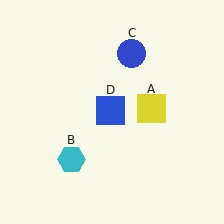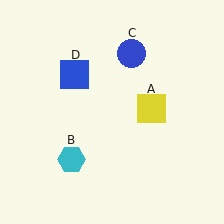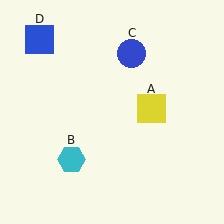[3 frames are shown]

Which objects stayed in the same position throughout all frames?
Yellow square (object A) and cyan hexagon (object B) and blue circle (object C) remained stationary.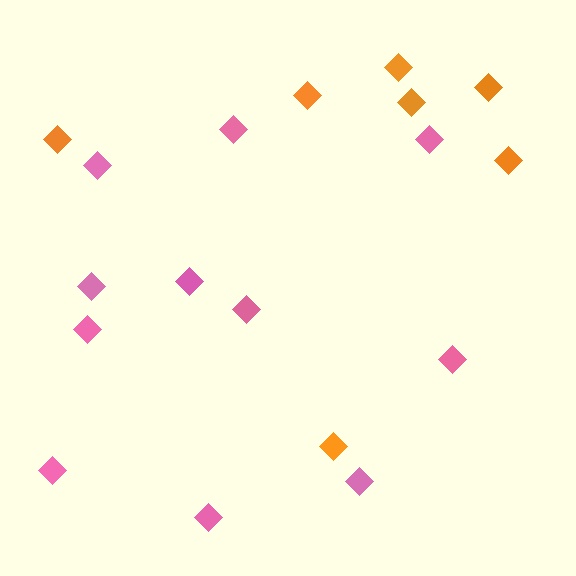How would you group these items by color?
There are 2 groups: one group of orange diamonds (7) and one group of pink diamonds (11).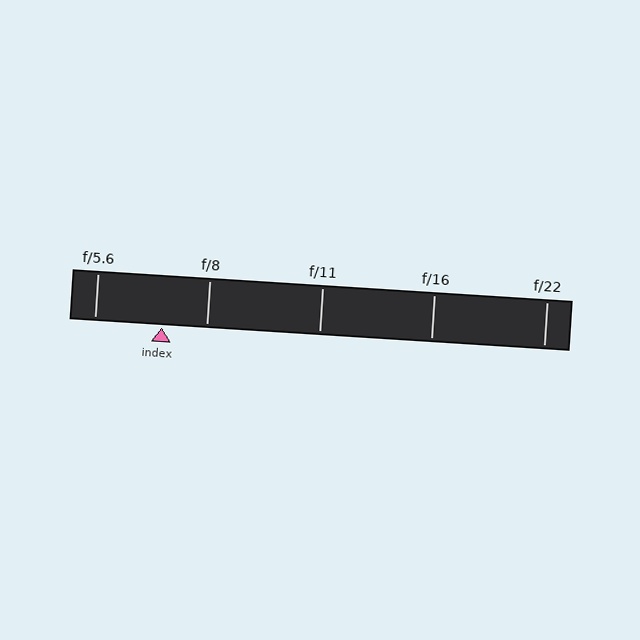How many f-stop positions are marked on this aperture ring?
There are 5 f-stop positions marked.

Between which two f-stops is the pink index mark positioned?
The index mark is between f/5.6 and f/8.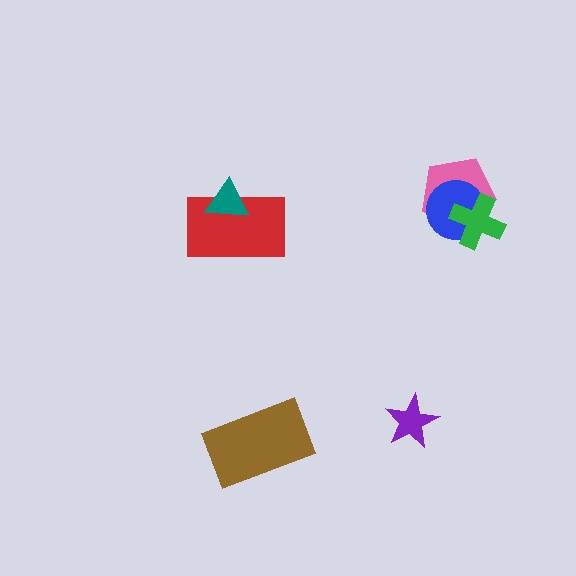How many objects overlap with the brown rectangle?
0 objects overlap with the brown rectangle.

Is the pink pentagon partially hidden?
Yes, it is partially covered by another shape.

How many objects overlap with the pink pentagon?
2 objects overlap with the pink pentagon.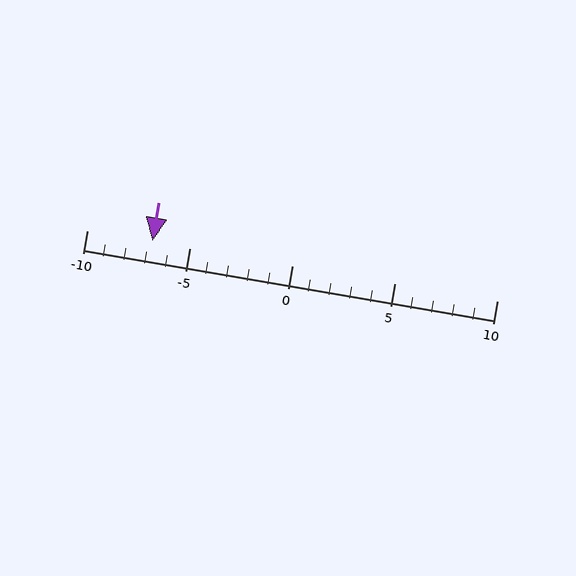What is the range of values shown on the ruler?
The ruler shows values from -10 to 10.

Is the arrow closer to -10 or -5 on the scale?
The arrow is closer to -5.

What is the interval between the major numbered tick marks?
The major tick marks are spaced 5 units apart.